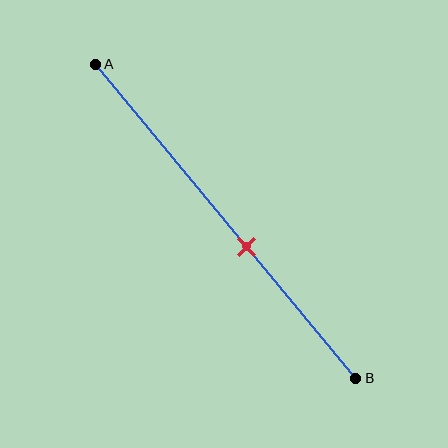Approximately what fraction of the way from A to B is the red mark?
The red mark is approximately 60% of the way from A to B.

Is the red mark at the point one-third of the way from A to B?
No, the mark is at about 60% from A, not at the 33% one-third point.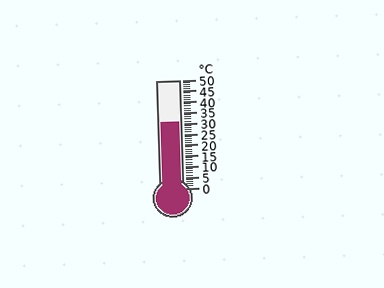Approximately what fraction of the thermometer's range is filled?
The thermometer is filled to approximately 60% of its range.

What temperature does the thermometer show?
The thermometer shows approximately 31°C.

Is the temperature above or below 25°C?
The temperature is above 25°C.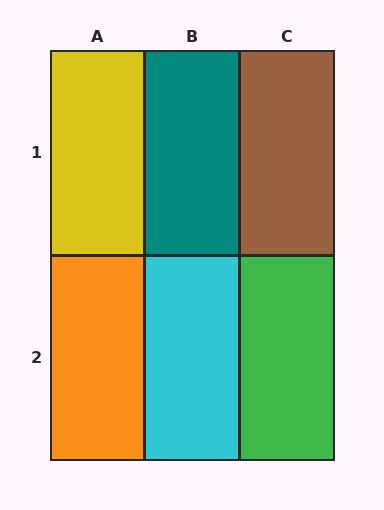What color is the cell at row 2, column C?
Green.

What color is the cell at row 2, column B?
Cyan.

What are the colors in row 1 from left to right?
Yellow, teal, brown.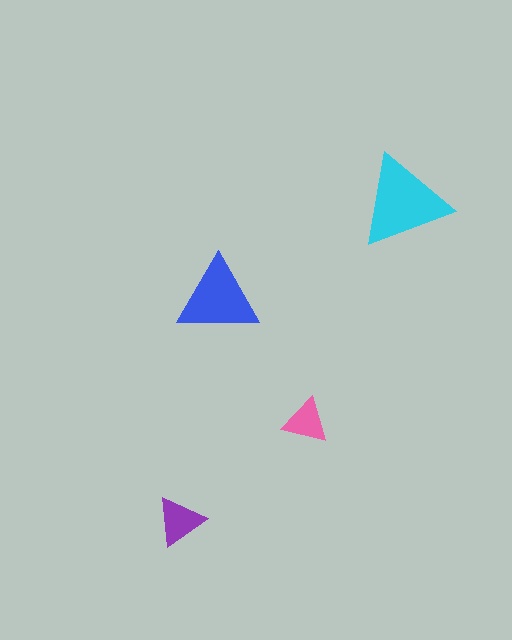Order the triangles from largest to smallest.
the cyan one, the blue one, the purple one, the pink one.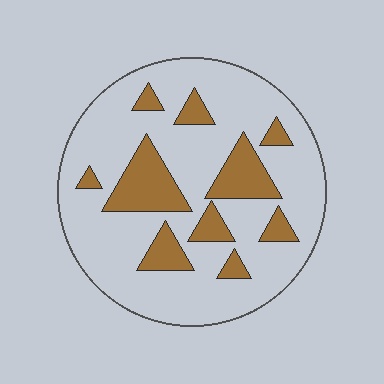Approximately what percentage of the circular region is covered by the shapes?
Approximately 20%.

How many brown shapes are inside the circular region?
10.